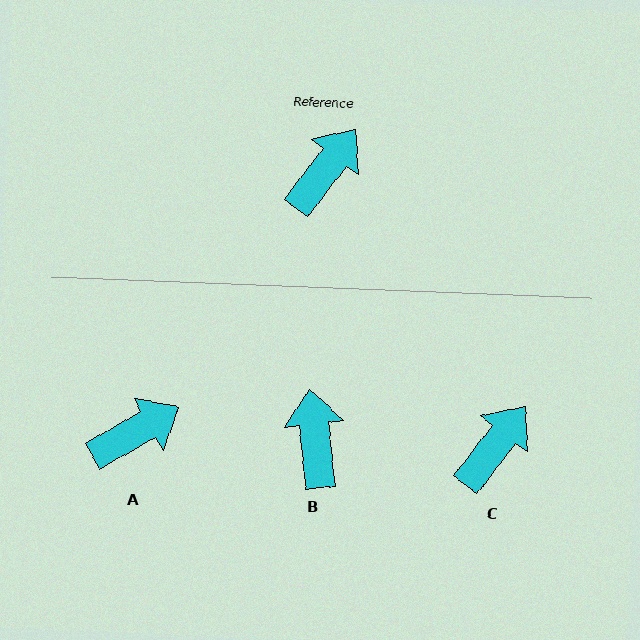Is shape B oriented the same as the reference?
No, it is off by about 43 degrees.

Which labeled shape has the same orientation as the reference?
C.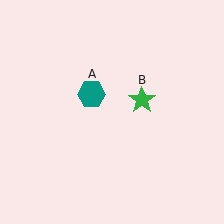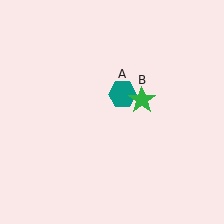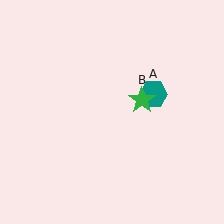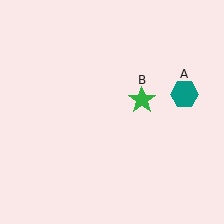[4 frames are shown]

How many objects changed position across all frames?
1 object changed position: teal hexagon (object A).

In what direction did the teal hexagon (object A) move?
The teal hexagon (object A) moved right.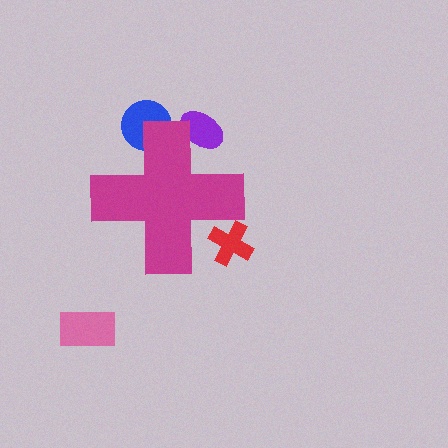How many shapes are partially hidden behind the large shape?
3 shapes are partially hidden.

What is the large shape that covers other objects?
A magenta cross.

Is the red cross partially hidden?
Yes, the red cross is partially hidden behind the magenta cross.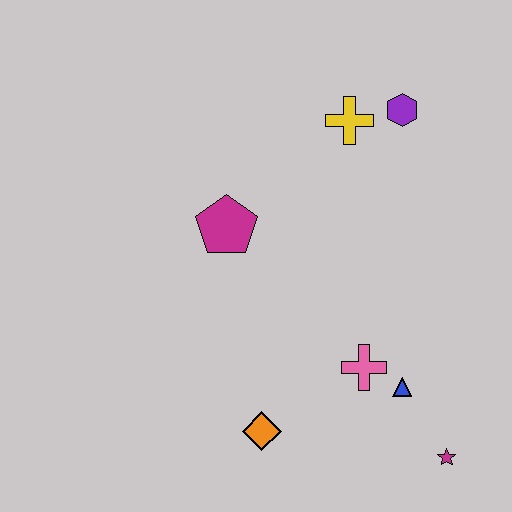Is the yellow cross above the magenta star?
Yes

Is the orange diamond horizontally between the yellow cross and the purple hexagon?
No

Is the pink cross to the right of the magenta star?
No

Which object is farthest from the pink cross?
The purple hexagon is farthest from the pink cross.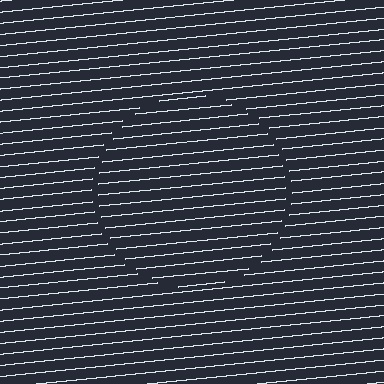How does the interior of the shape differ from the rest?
The interior of the shape contains the same grating, shifted by half a period — the contour is defined by the phase discontinuity where line-ends from the inner and outer gratings abut.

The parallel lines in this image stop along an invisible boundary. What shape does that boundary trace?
An illusory circle. The interior of the shape contains the same grating, shifted by half a period — the contour is defined by the phase discontinuity where line-ends from the inner and outer gratings abut.